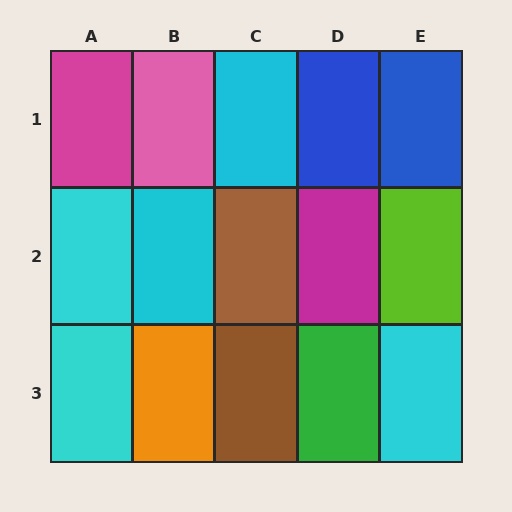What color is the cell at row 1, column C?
Cyan.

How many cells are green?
1 cell is green.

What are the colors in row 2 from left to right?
Cyan, cyan, brown, magenta, lime.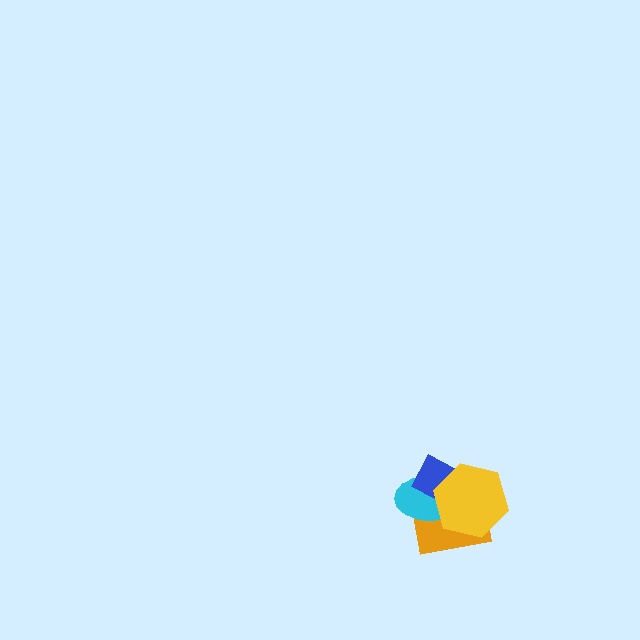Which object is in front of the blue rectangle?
The yellow hexagon is in front of the blue rectangle.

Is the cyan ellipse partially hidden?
Yes, it is partially covered by another shape.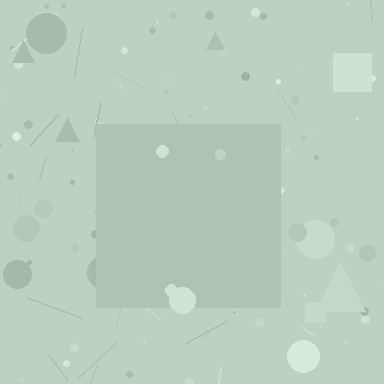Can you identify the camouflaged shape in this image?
The camouflaged shape is a square.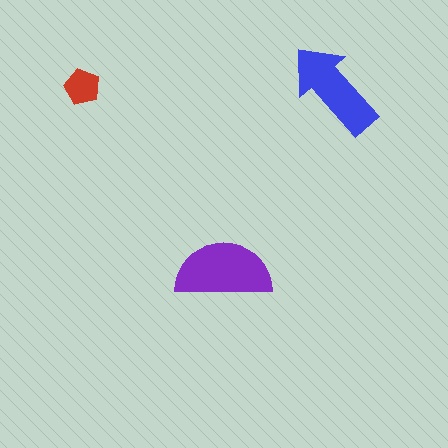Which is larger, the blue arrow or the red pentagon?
The blue arrow.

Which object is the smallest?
The red pentagon.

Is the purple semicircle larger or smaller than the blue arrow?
Larger.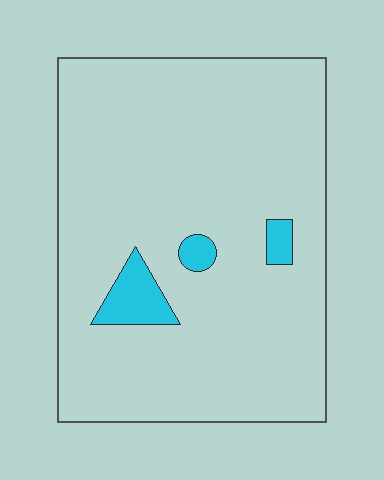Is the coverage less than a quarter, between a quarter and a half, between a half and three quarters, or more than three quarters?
Less than a quarter.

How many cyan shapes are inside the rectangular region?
3.